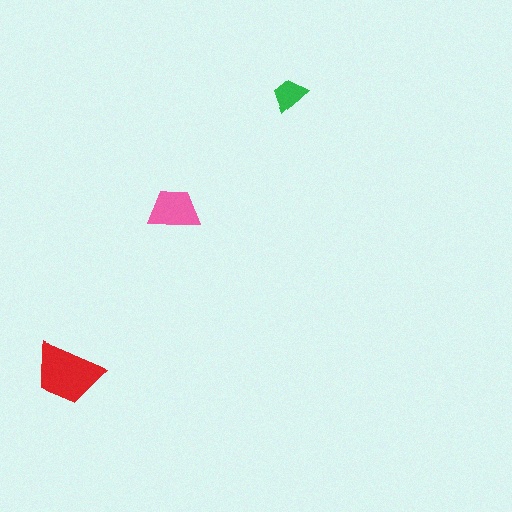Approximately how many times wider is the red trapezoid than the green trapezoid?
About 2 times wider.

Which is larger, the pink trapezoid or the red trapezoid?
The red one.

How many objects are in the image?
There are 3 objects in the image.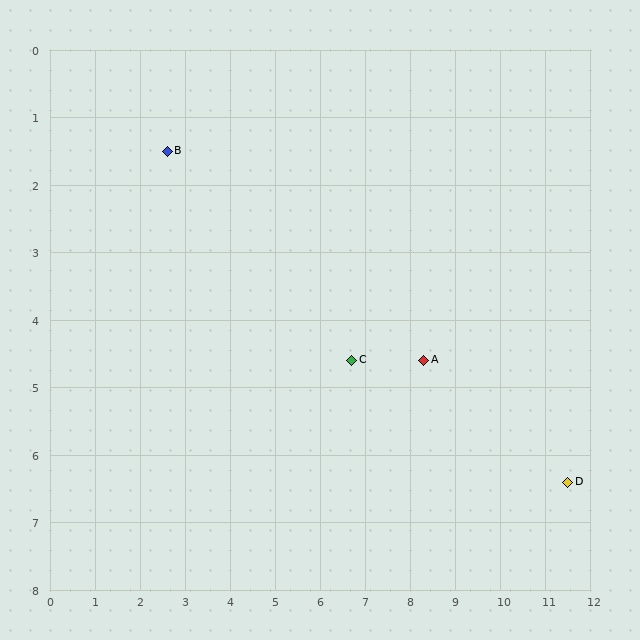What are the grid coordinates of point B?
Point B is at approximately (2.6, 1.5).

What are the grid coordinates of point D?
Point D is at approximately (11.5, 6.4).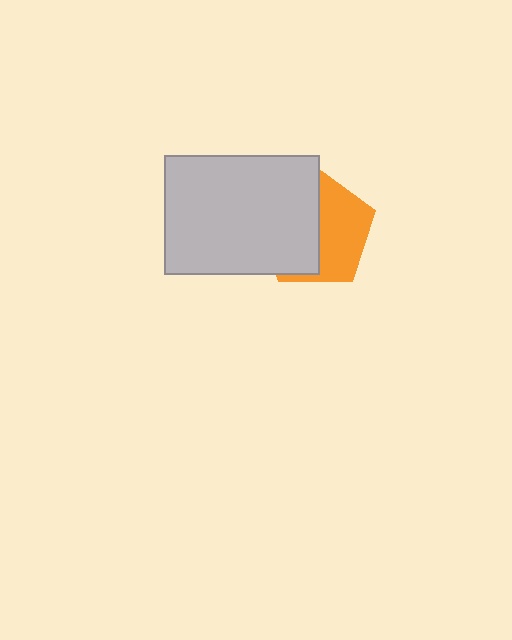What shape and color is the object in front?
The object in front is a light gray rectangle.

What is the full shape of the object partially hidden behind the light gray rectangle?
The partially hidden object is an orange pentagon.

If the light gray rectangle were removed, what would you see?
You would see the complete orange pentagon.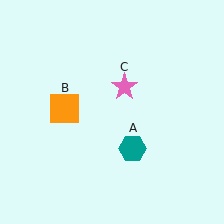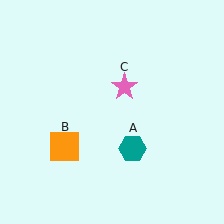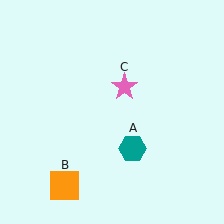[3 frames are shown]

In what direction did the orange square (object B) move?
The orange square (object B) moved down.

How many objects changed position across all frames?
1 object changed position: orange square (object B).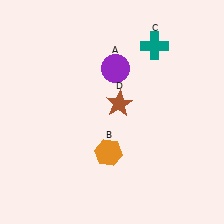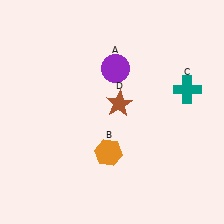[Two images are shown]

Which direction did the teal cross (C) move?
The teal cross (C) moved down.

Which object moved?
The teal cross (C) moved down.